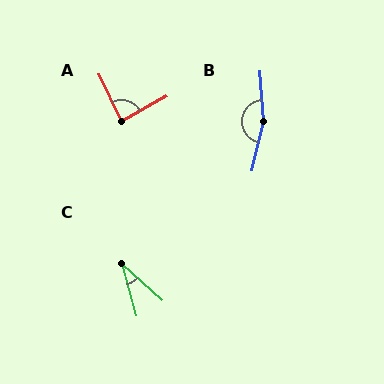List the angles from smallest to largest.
C (33°), A (86°), B (163°).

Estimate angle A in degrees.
Approximately 86 degrees.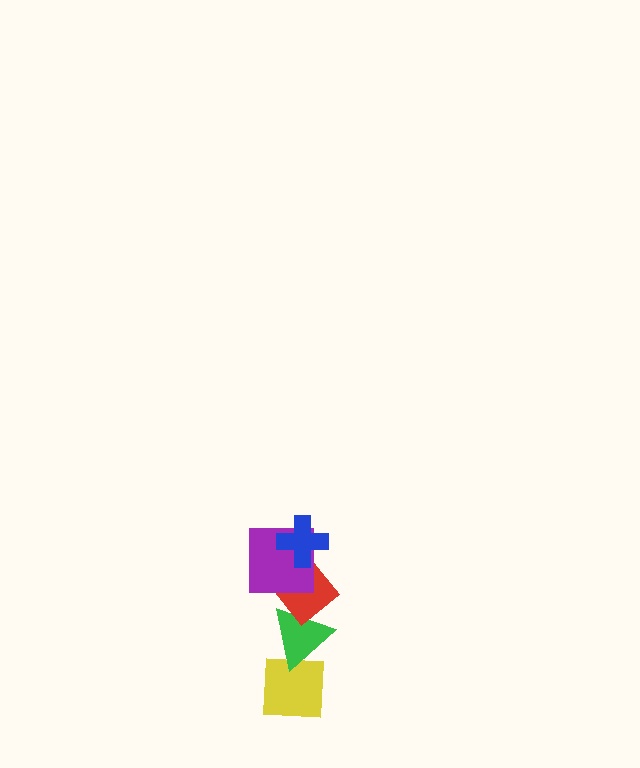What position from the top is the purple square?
The purple square is 2nd from the top.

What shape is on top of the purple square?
The blue cross is on top of the purple square.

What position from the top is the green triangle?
The green triangle is 4th from the top.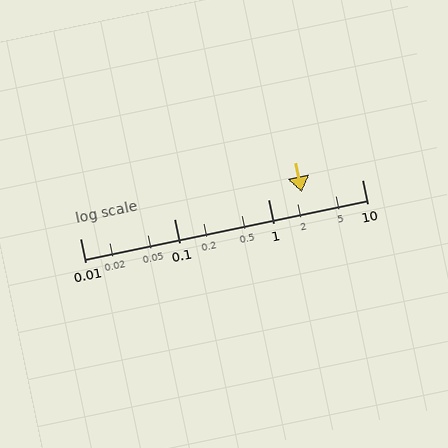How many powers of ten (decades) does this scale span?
The scale spans 3 decades, from 0.01 to 10.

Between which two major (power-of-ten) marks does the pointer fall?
The pointer is between 1 and 10.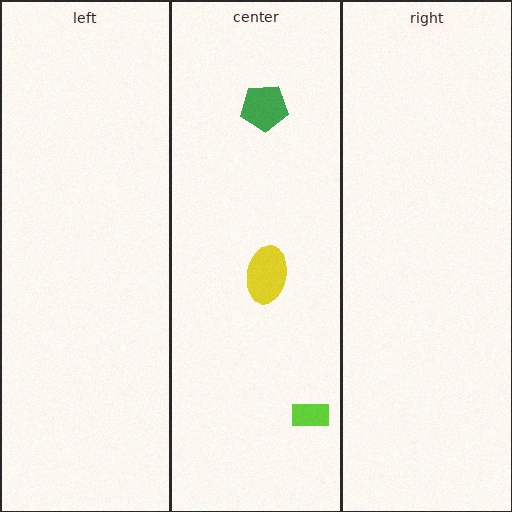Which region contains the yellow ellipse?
The center region.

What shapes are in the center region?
The yellow ellipse, the green pentagon, the lime rectangle.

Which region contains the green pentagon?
The center region.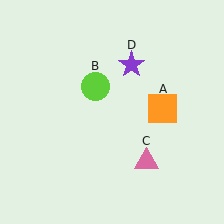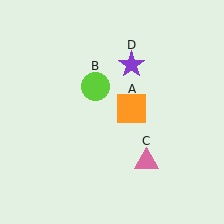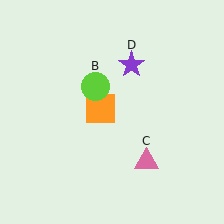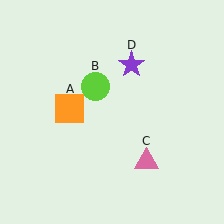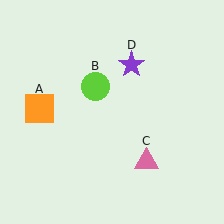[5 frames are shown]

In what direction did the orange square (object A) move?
The orange square (object A) moved left.